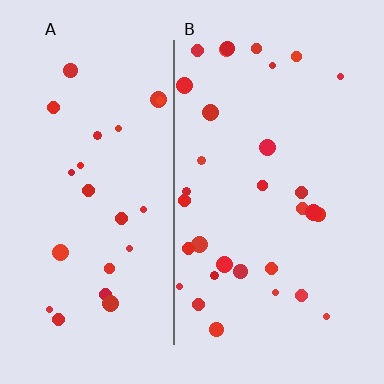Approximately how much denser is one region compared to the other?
Approximately 1.3× — region B over region A.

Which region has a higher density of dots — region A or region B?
B (the right).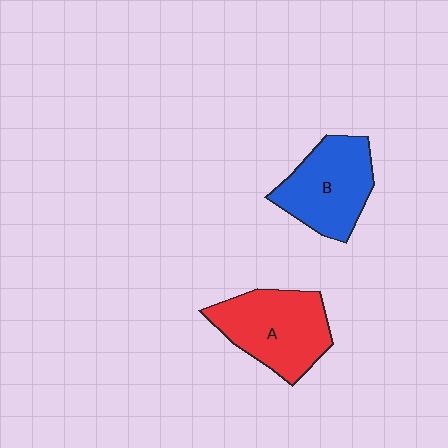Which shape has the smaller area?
Shape B (blue).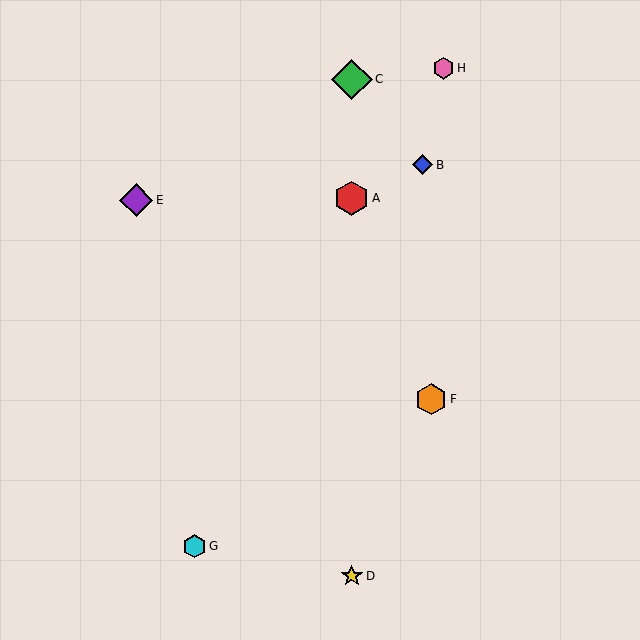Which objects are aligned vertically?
Objects A, C, D are aligned vertically.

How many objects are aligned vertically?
3 objects (A, C, D) are aligned vertically.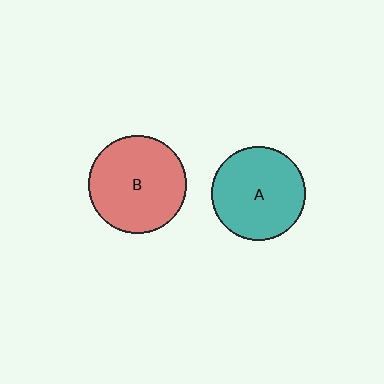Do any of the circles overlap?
No, none of the circles overlap.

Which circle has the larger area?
Circle B (red).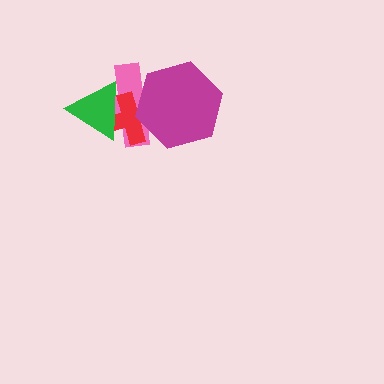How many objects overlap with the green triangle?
2 objects overlap with the green triangle.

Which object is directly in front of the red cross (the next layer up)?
The magenta hexagon is directly in front of the red cross.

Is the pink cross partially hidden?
Yes, it is partially covered by another shape.